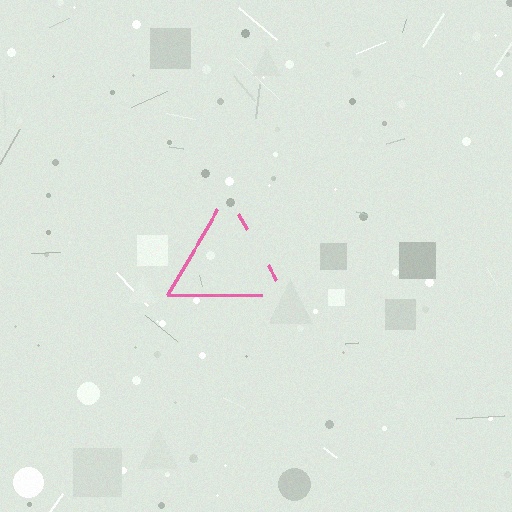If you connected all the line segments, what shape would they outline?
They would outline a triangle.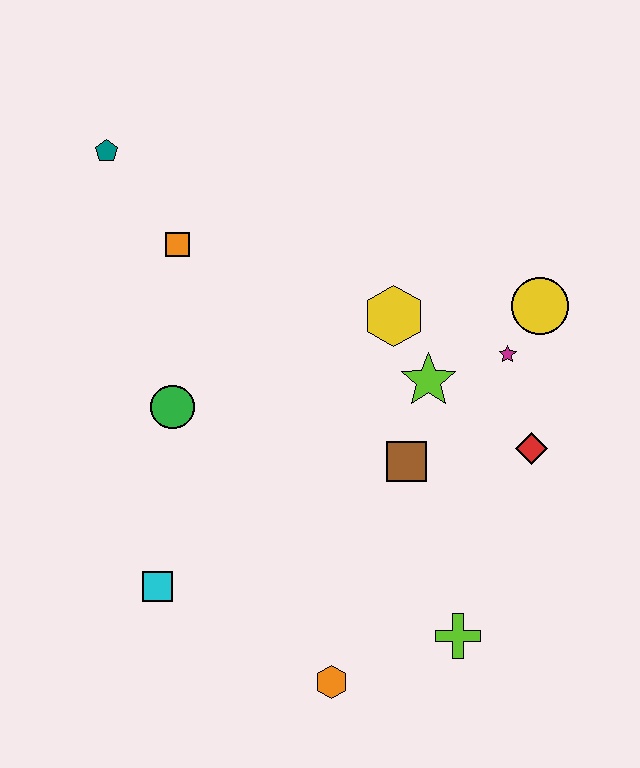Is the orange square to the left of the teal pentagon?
No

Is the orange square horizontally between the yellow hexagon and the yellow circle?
No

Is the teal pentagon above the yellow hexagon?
Yes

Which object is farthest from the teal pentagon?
The lime cross is farthest from the teal pentagon.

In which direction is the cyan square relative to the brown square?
The cyan square is to the left of the brown square.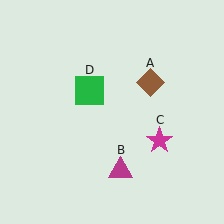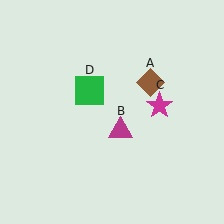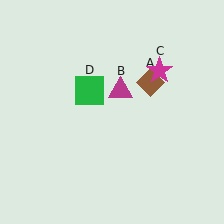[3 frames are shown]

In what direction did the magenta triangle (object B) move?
The magenta triangle (object B) moved up.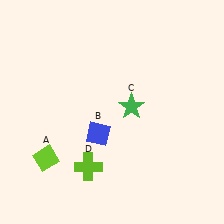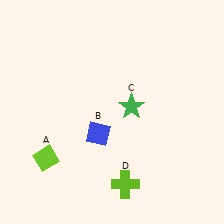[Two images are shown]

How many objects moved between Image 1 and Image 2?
1 object moved between the two images.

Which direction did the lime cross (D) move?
The lime cross (D) moved right.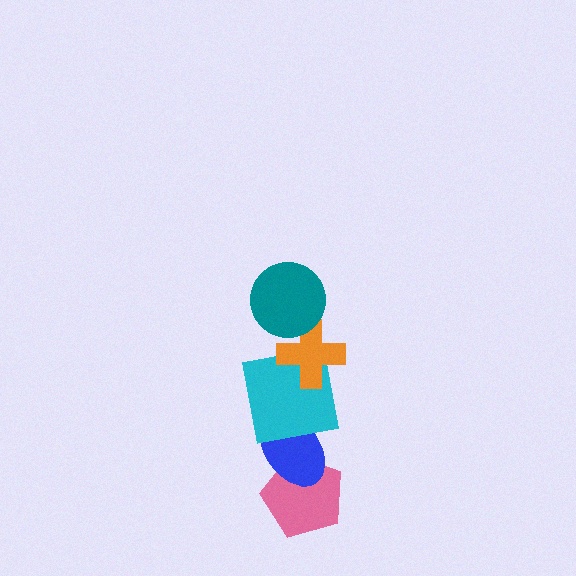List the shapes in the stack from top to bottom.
From top to bottom: the teal circle, the orange cross, the cyan square, the blue ellipse, the pink pentagon.